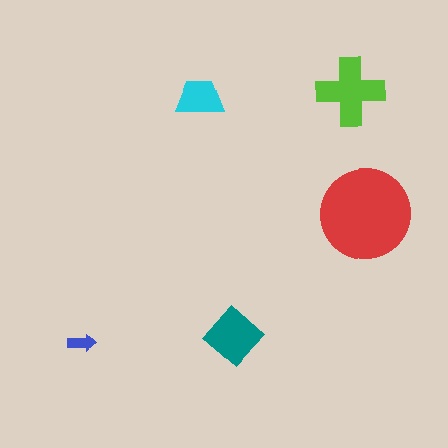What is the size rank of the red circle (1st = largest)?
1st.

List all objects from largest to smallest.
The red circle, the lime cross, the teal diamond, the cyan trapezoid, the blue arrow.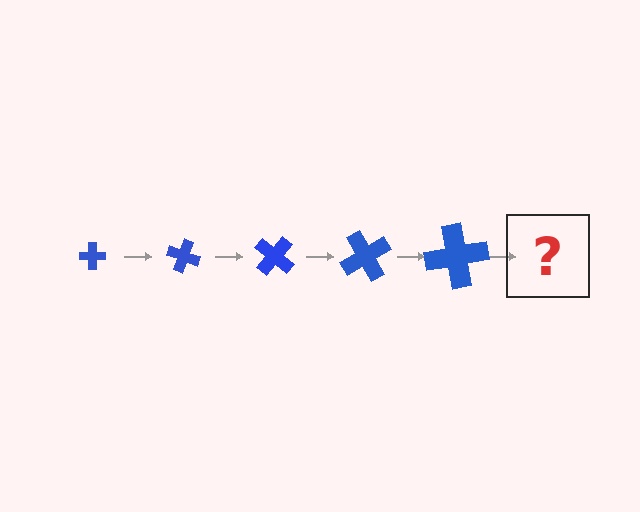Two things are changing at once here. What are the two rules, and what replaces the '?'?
The two rules are that the cross grows larger each step and it rotates 20 degrees each step. The '?' should be a cross, larger than the previous one and rotated 100 degrees from the start.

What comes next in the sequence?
The next element should be a cross, larger than the previous one and rotated 100 degrees from the start.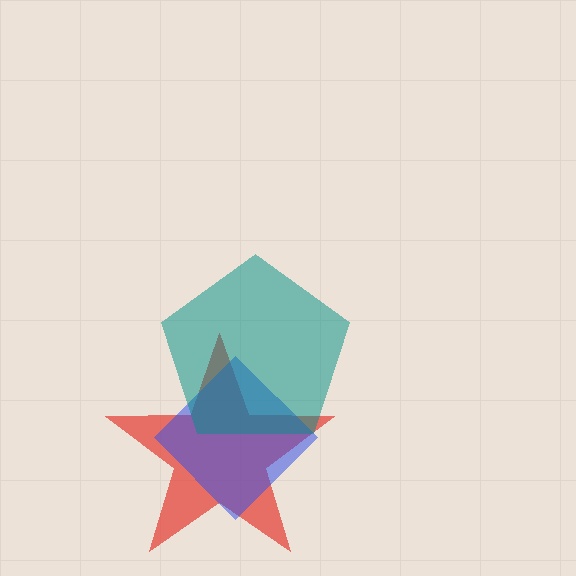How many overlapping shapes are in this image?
There are 3 overlapping shapes in the image.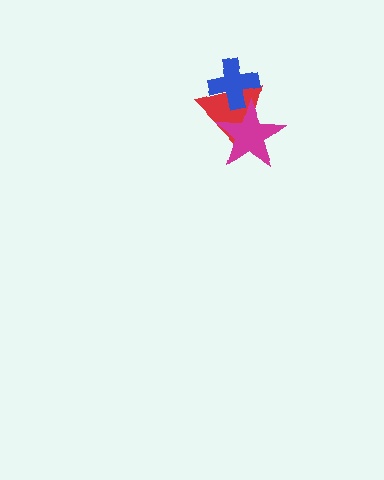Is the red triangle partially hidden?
Yes, it is partially covered by another shape.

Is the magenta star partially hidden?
No, no other shape covers it.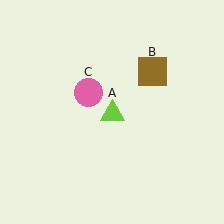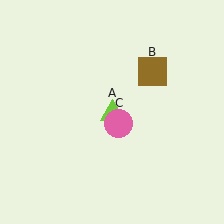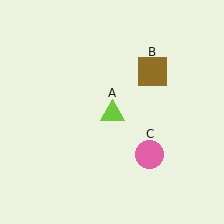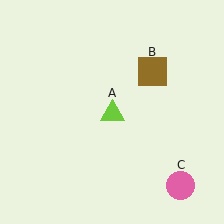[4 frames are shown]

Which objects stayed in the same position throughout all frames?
Lime triangle (object A) and brown square (object B) remained stationary.